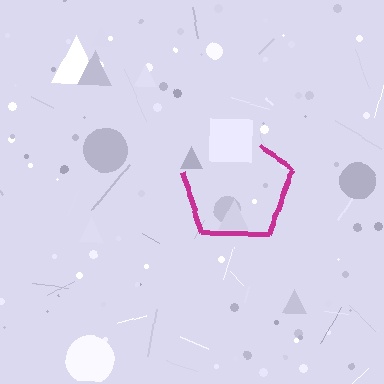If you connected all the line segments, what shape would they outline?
They would outline a pentagon.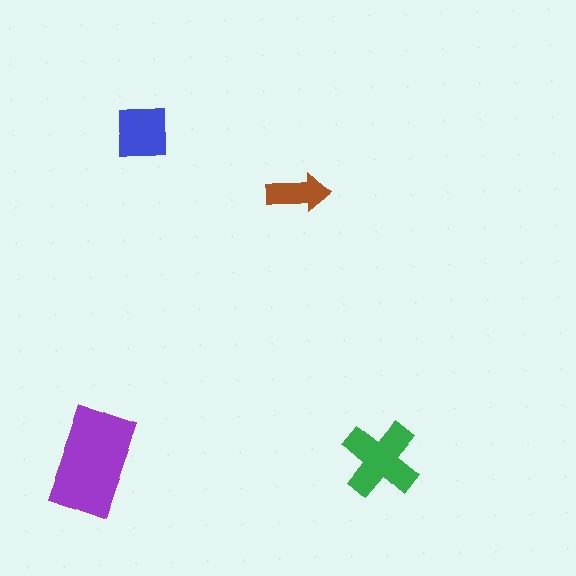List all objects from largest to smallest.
The purple rectangle, the green cross, the blue square, the brown arrow.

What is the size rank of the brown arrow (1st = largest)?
4th.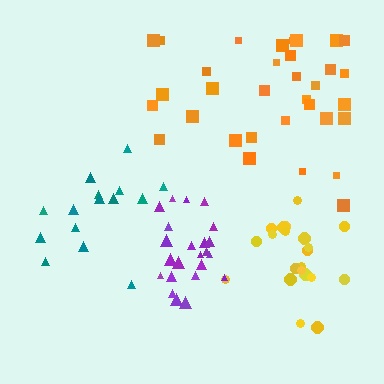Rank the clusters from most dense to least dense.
purple, yellow, teal, orange.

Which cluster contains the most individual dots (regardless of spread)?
Orange (33).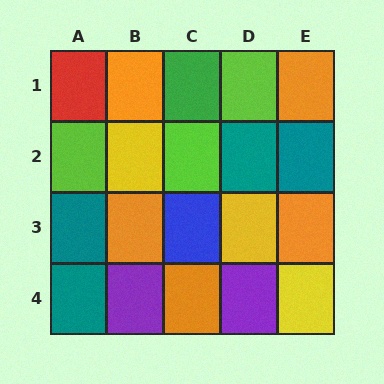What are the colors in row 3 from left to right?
Teal, orange, blue, yellow, orange.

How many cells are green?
1 cell is green.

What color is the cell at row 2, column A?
Lime.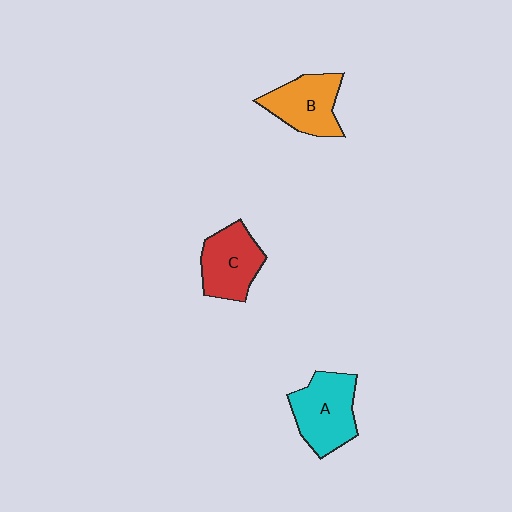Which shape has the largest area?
Shape A (cyan).